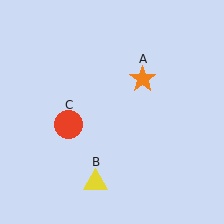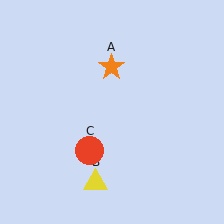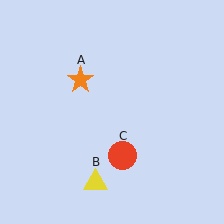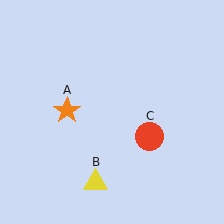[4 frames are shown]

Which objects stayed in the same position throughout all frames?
Yellow triangle (object B) remained stationary.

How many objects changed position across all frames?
2 objects changed position: orange star (object A), red circle (object C).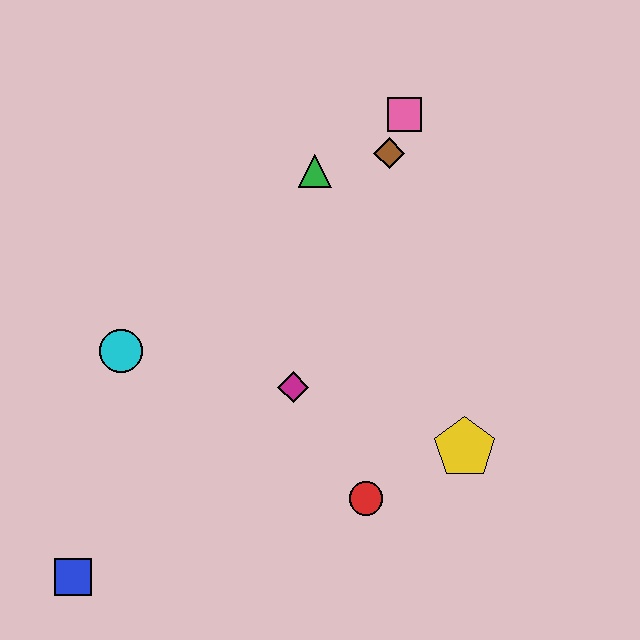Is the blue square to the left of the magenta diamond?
Yes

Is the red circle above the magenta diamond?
No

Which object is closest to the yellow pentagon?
The red circle is closest to the yellow pentagon.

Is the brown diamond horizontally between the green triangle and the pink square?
Yes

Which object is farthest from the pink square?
The blue square is farthest from the pink square.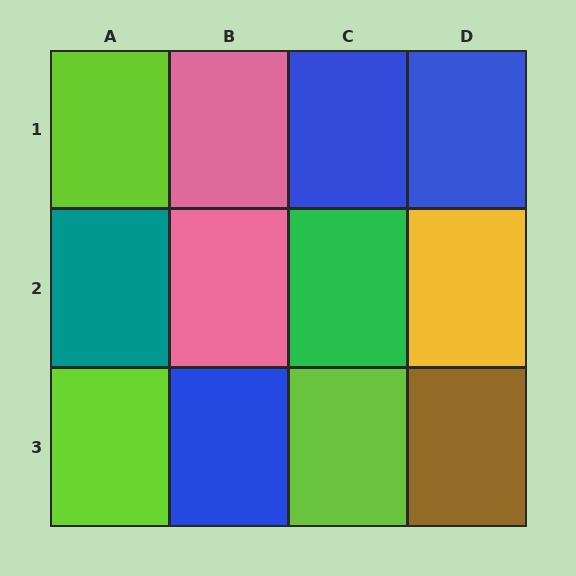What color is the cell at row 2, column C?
Green.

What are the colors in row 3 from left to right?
Lime, blue, lime, brown.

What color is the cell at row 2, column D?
Yellow.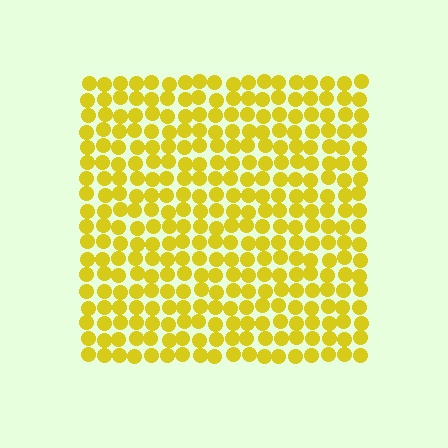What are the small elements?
The small elements are circles.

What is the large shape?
The large shape is a square.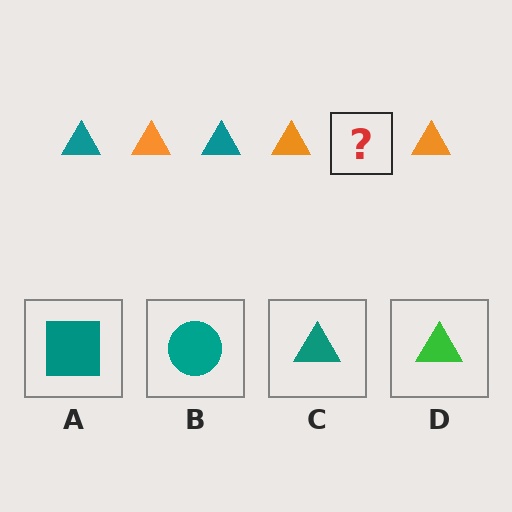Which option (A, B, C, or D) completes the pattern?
C.